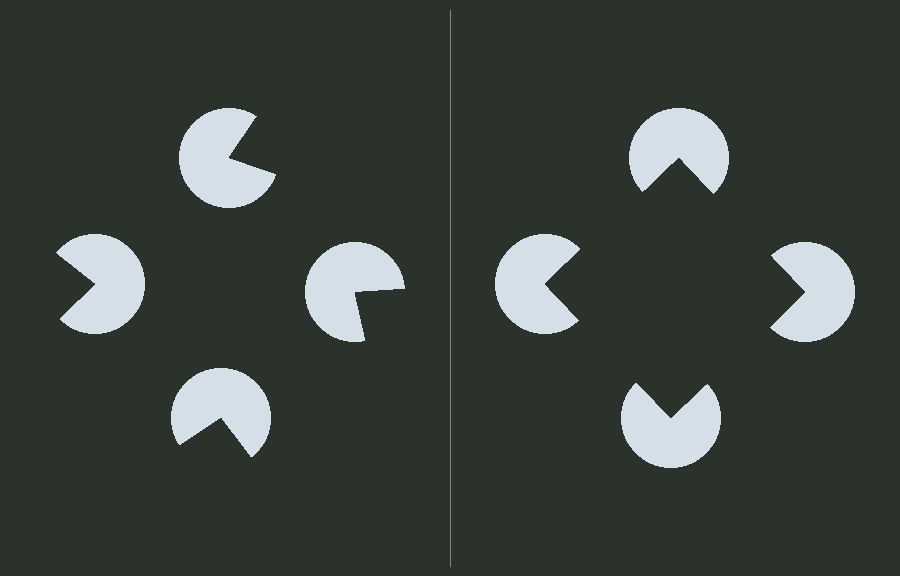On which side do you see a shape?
An illusory square appears on the right side. On the left side the wedge cuts are rotated, so no coherent shape forms.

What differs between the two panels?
The pac-man discs are positioned identically on both sides; only the wedge orientations differ. On the right they align to a square; on the left they are misaligned.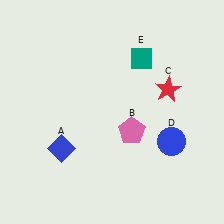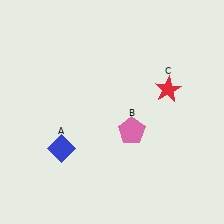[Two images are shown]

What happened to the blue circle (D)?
The blue circle (D) was removed in Image 2. It was in the bottom-right area of Image 1.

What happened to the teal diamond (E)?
The teal diamond (E) was removed in Image 2. It was in the top-right area of Image 1.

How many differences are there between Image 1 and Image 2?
There are 2 differences between the two images.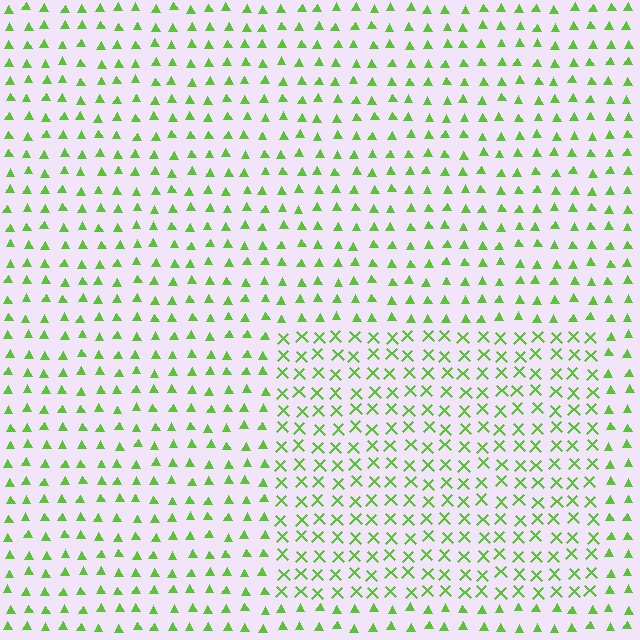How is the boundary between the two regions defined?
The boundary is defined by a change in element shape: X marks inside vs. triangles outside. All elements share the same color and spacing.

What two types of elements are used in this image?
The image uses X marks inside the rectangle region and triangles outside it.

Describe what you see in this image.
The image is filled with small lime elements arranged in a uniform grid. A rectangle-shaped region contains X marks, while the surrounding area contains triangles. The boundary is defined purely by the change in element shape.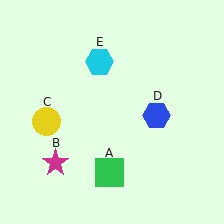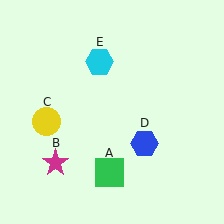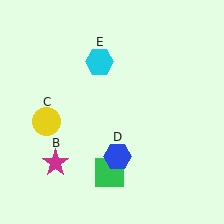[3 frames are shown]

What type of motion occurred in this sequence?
The blue hexagon (object D) rotated clockwise around the center of the scene.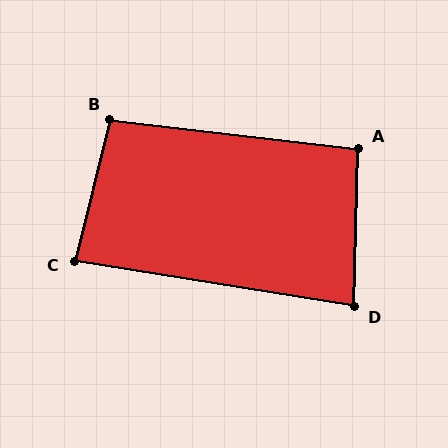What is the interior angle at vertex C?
Approximately 85 degrees (acute).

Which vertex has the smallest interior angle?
D, at approximately 82 degrees.